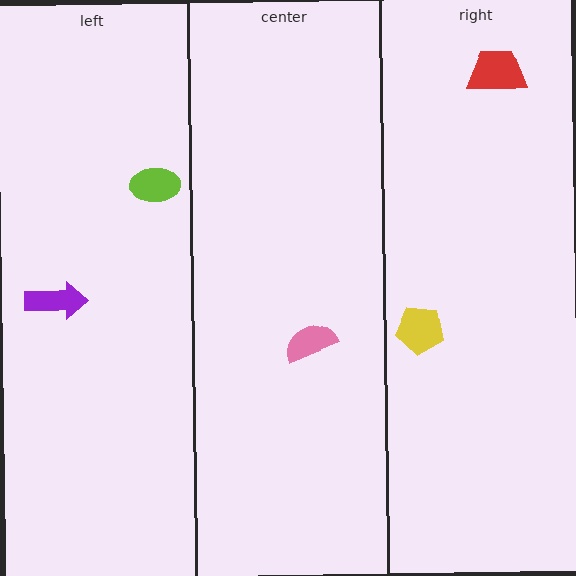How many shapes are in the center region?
1.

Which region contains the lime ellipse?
The left region.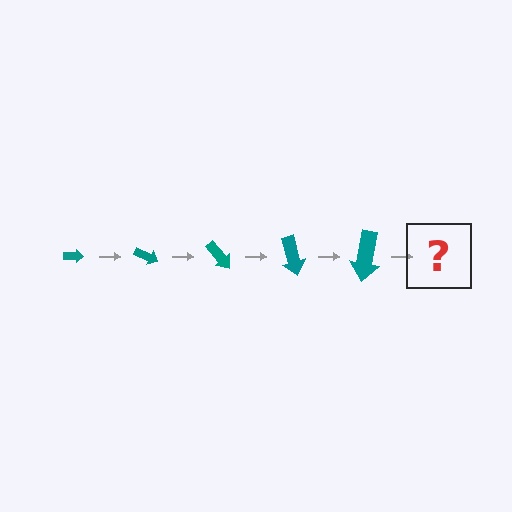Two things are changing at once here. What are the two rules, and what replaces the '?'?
The two rules are that the arrow grows larger each step and it rotates 25 degrees each step. The '?' should be an arrow, larger than the previous one and rotated 125 degrees from the start.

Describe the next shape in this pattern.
It should be an arrow, larger than the previous one and rotated 125 degrees from the start.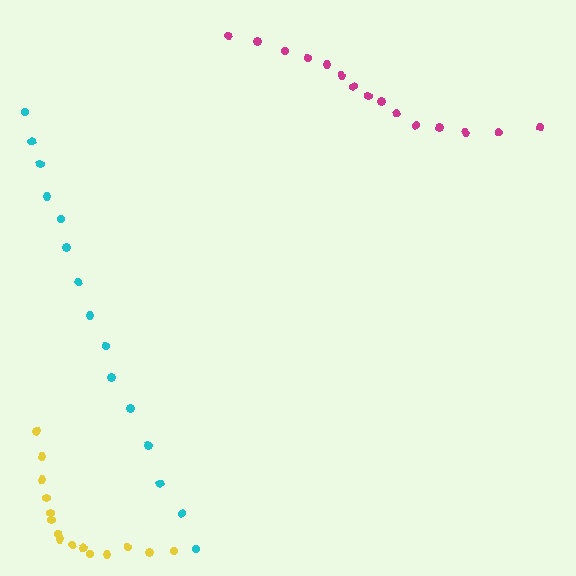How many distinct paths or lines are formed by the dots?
There are 3 distinct paths.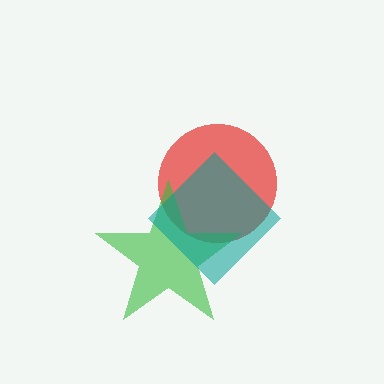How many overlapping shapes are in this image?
There are 3 overlapping shapes in the image.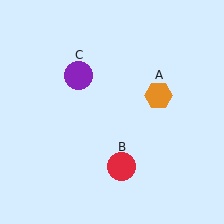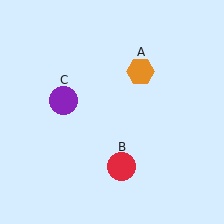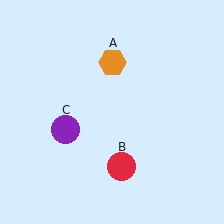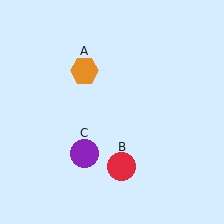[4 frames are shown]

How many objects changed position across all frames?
2 objects changed position: orange hexagon (object A), purple circle (object C).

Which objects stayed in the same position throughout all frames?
Red circle (object B) remained stationary.